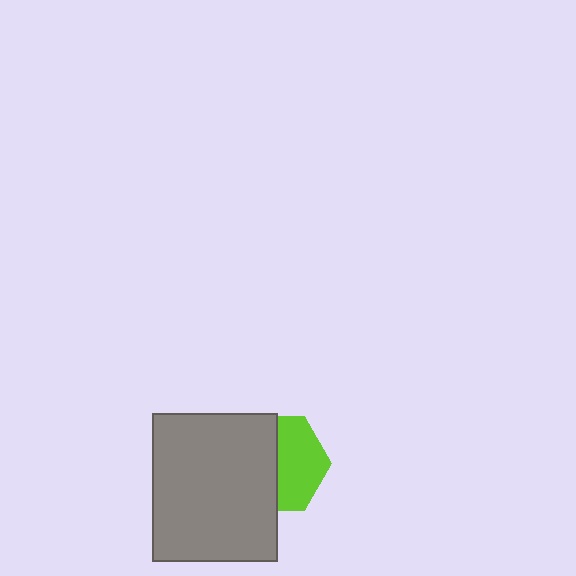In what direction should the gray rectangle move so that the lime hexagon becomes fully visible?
The gray rectangle should move left. That is the shortest direction to clear the overlap and leave the lime hexagon fully visible.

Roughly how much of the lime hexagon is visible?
About half of it is visible (roughly 49%).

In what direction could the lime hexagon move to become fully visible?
The lime hexagon could move right. That would shift it out from behind the gray rectangle entirely.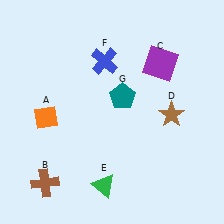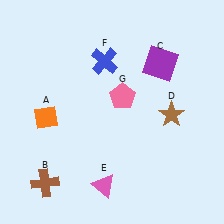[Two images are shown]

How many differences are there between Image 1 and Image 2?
There are 2 differences between the two images.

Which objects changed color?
E changed from green to pink. G changed from teal to pink.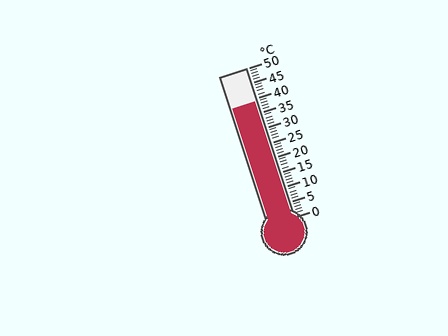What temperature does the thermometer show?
The thermometer shows approximately 39°C.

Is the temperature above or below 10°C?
The temperature is above 10°C.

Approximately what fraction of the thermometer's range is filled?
The thermometer is filled to approximately 80% of its range.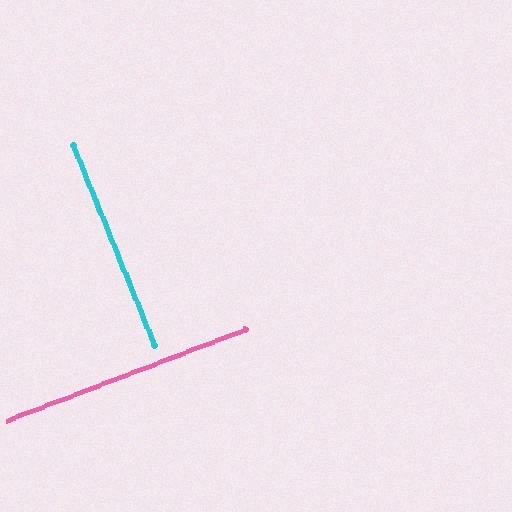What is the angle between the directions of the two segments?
Approximately 89 degrees.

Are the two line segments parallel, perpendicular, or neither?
Perpendicular — they meet at approximately 89°.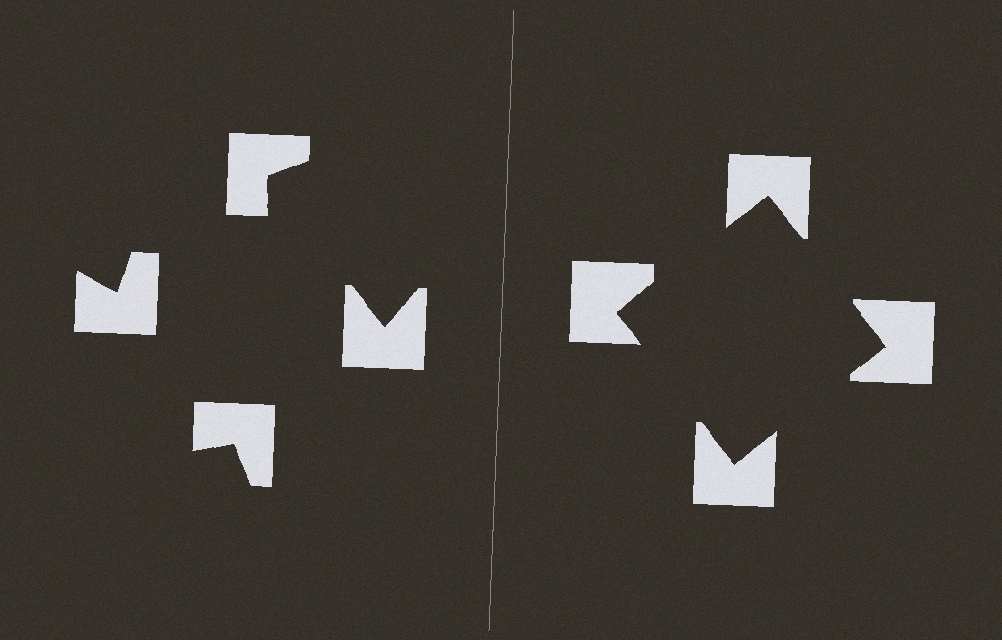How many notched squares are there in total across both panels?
8 — 4 on each side.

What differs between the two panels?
The notched squares are positioned identically on both sides; only the wedge orientations differ. On the right they align to a square; on the left they are misaligned.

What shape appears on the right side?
An illusory square.